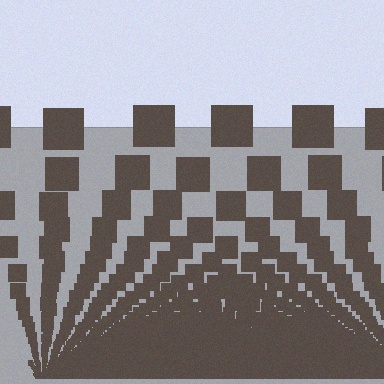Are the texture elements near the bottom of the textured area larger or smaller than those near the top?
Smaller. The gradient is inverted — elements near the bottom are smaller and denser.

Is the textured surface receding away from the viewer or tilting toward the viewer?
The surface appears to tilt toward the viewer. Texture elements get larger and sparser toward the top.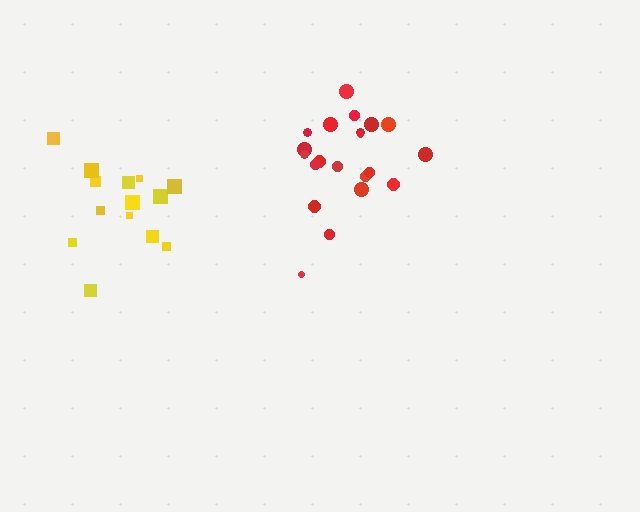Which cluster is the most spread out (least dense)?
Yellow.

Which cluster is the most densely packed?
Red.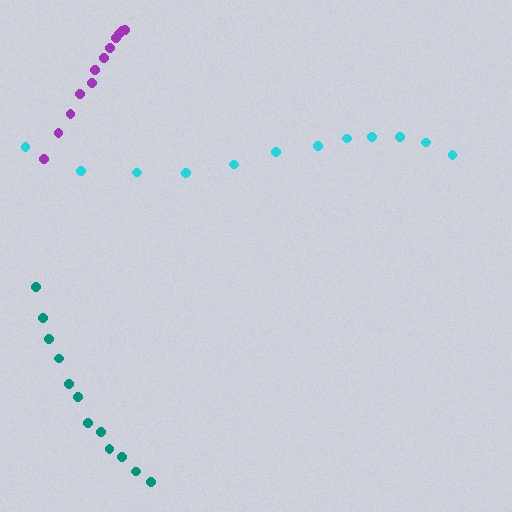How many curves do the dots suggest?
There are 3 distinct paths.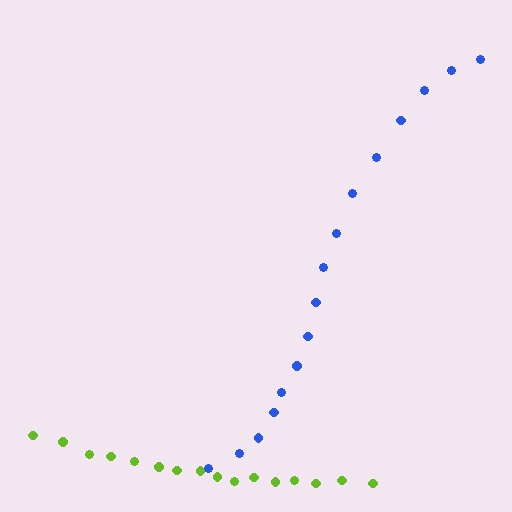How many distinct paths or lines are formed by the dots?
There are 2 distinct paths.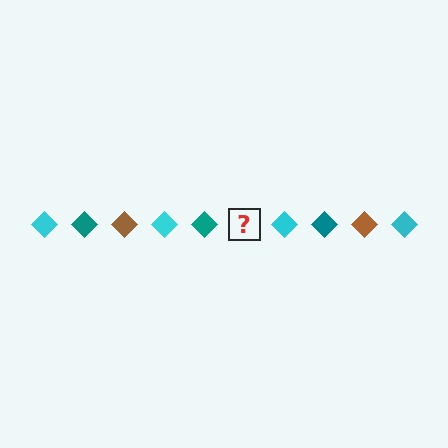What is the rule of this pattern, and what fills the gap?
The rule is that the pattern cycles through cyan, teal, brown diamonds. The gap should be filled with a brown diamond.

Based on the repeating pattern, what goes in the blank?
The blank should be a brown diamond.